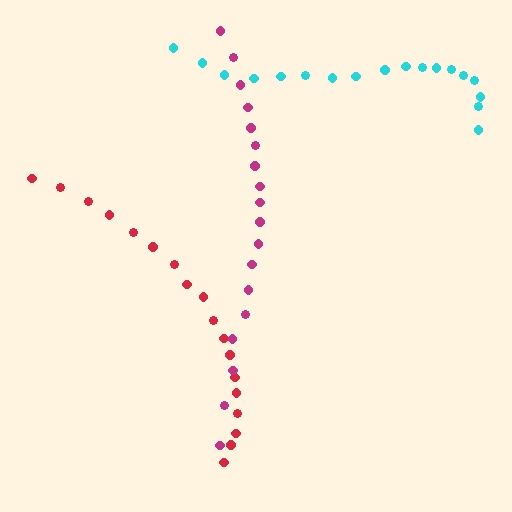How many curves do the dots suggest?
There are 3 distinct paths.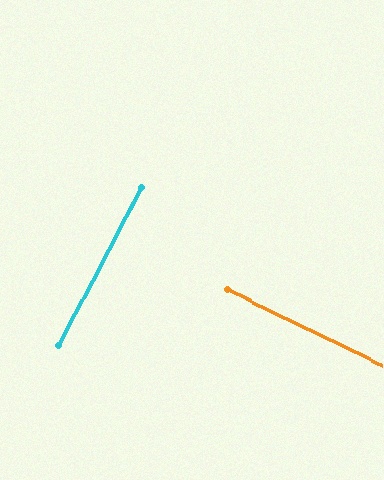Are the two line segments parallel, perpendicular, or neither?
Perpendicular — they meet at approximately 88°.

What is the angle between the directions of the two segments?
Approximately 88 degrees.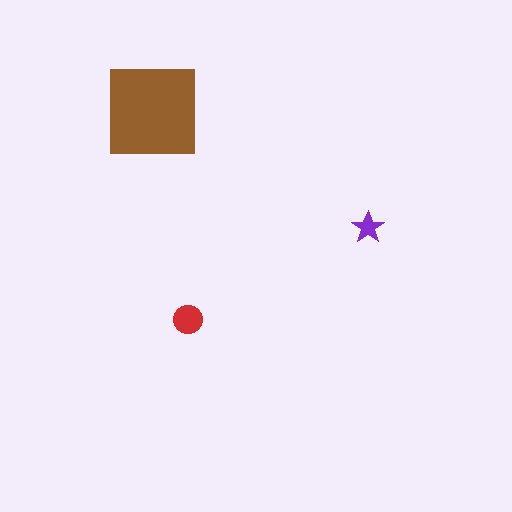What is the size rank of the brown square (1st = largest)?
1st.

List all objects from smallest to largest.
The purple star, the red circle, the brown square.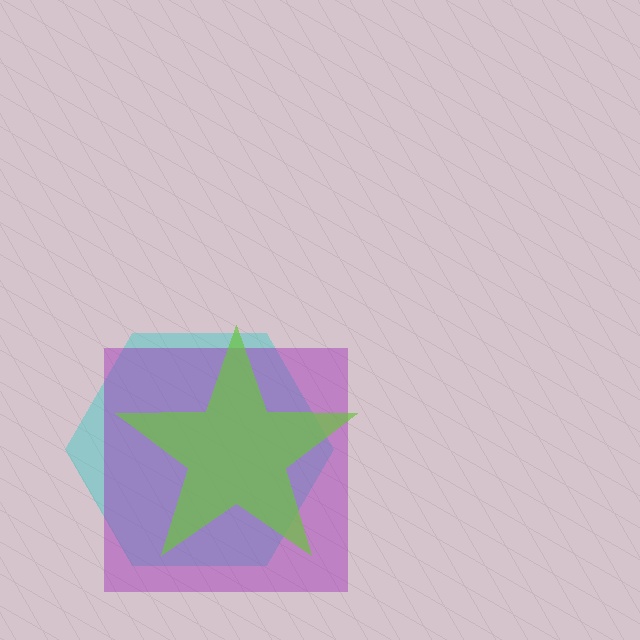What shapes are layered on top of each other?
The layered shapes are: a cyan hexagon, a purple square, a lime star.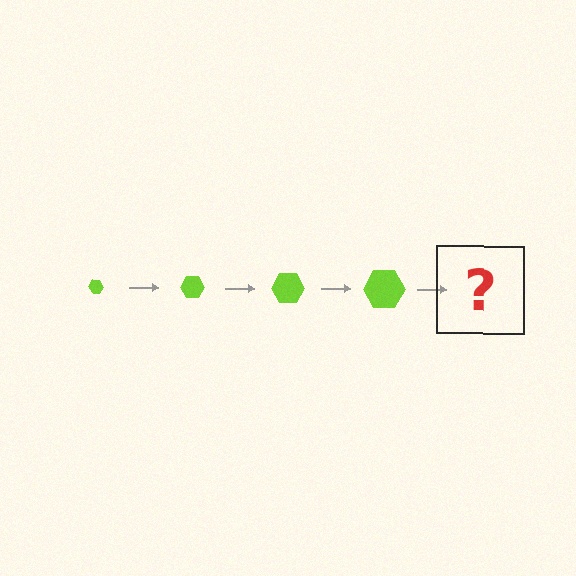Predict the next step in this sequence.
The next step is a lime hexagon, larger than the previous one.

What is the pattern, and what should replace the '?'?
The pattern is that the hexagon gets progressively larger each step. The '?' should be a lime hexagon, larger than the previous one.